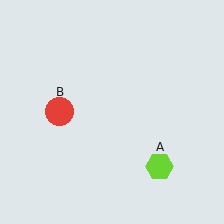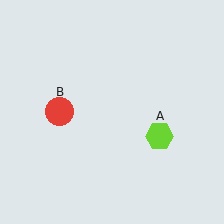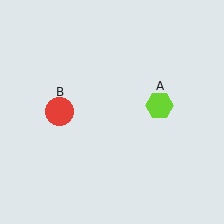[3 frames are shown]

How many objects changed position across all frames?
1 object changed position: lime hexagon (object A).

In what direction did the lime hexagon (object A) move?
The lime hexagon (object A) moved up.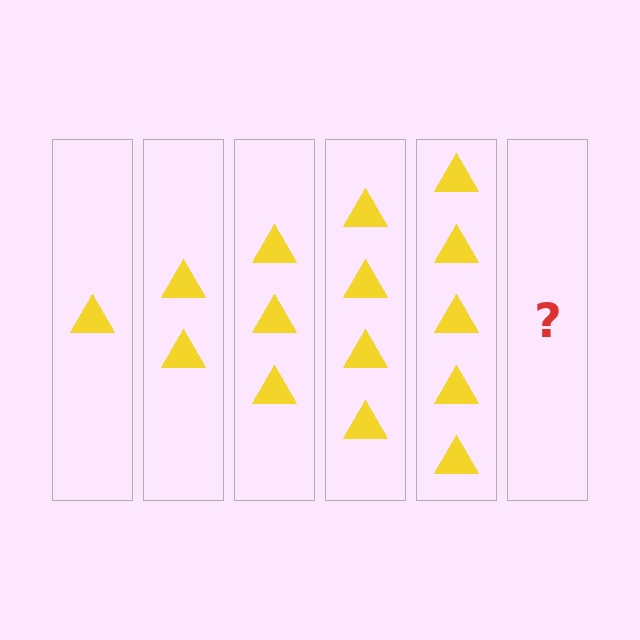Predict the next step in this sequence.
The next step is 6 triangles.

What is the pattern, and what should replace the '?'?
The pattern is that each step adds one more triangle. The '?' should be 6 triangles.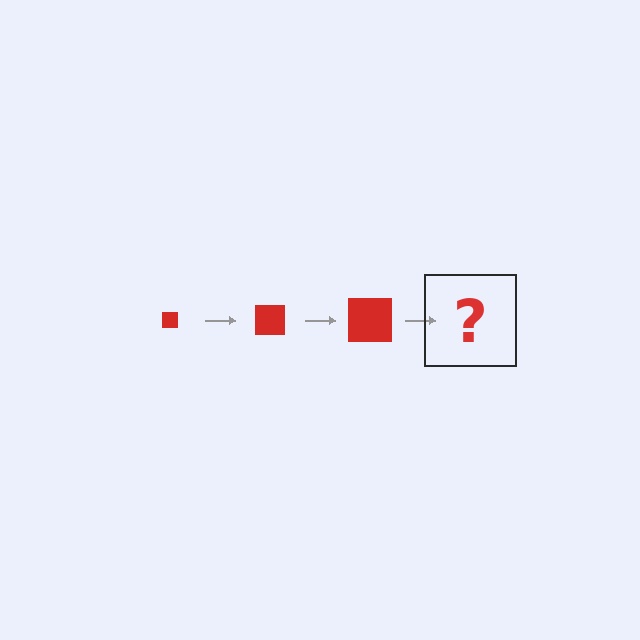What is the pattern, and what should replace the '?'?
The pattern is that the square gets progressively larger each step. The '?' should be a red square, larger than the previous one.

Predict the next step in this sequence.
The next step is a red square, larger than the previous one.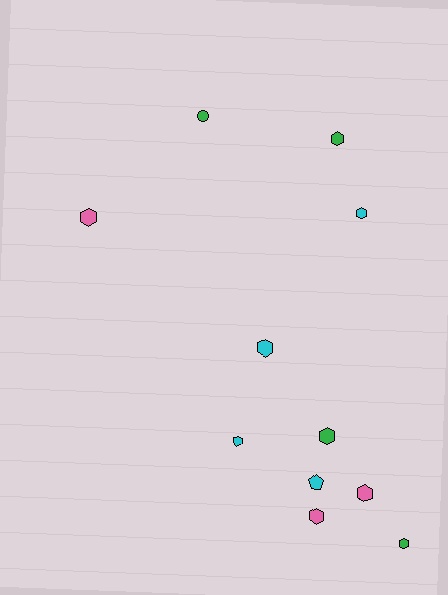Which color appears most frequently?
Green, with 4 objects.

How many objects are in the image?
There are 11 objects.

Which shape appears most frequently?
Hexagon, with 9 objects.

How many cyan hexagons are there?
There are 3 cyan hexagons.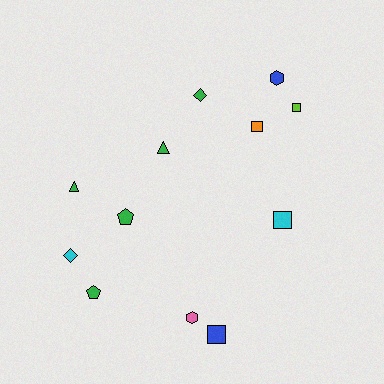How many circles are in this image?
There are no circles.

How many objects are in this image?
There are 12 objects.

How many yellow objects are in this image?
There are no yellow objects.